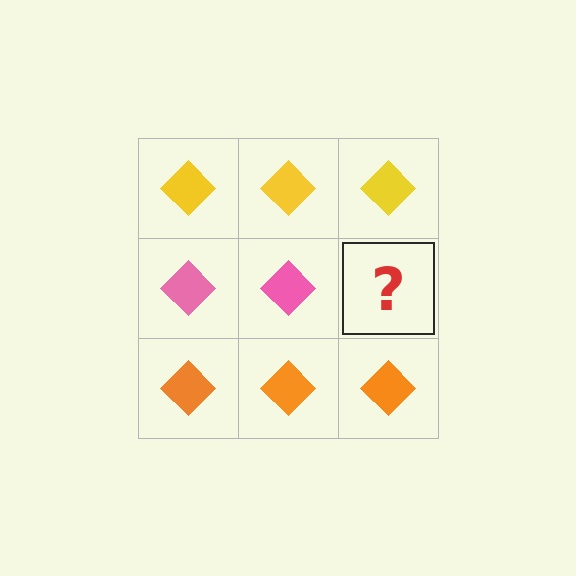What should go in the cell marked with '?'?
The missing cell should contain a pink diamond.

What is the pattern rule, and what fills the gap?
The rule is that each row has a consistent color. The gap should be filled with a pink diamond.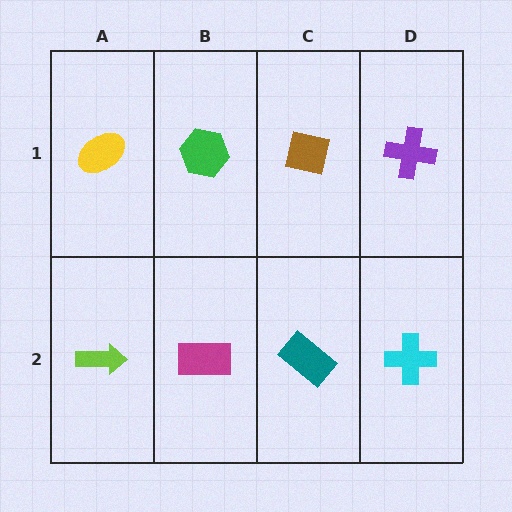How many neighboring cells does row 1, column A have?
2.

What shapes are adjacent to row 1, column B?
A magenta rectangle (row 2, column B), a yellow ellipse (row 1, column A), a brown square (row 1, column C).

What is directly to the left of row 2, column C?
A magenta rectangle.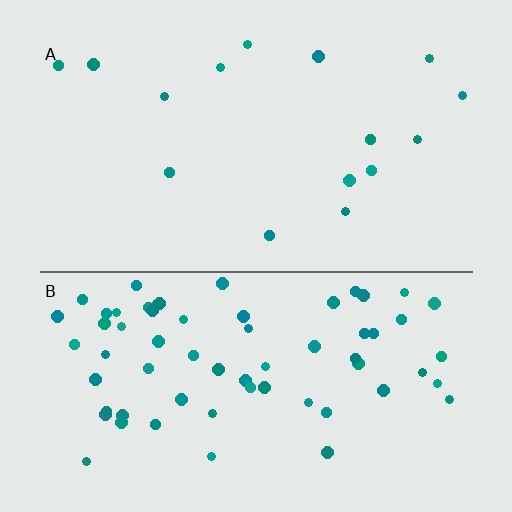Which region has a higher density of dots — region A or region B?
B (the bottom).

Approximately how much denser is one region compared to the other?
Approximately 4.2× — region B over region A.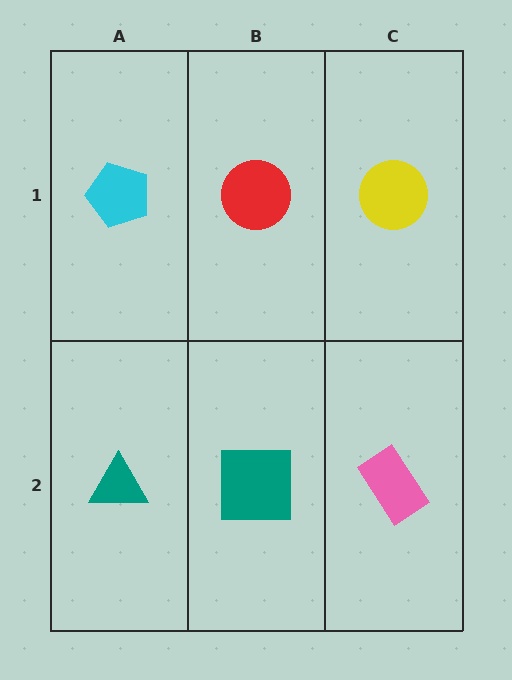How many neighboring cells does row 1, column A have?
2.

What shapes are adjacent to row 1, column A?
A teal triangle (row 2, column A), a red circle (row 1, column B).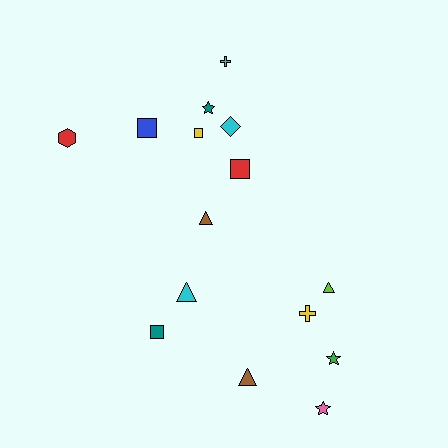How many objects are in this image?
There are 15 objects.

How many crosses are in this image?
There are 2 crosses.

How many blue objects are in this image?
There is 1 blue object.